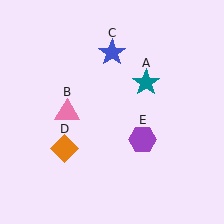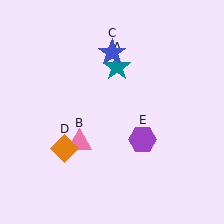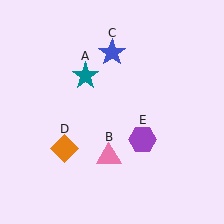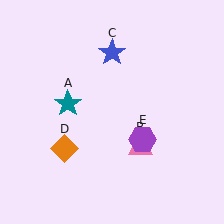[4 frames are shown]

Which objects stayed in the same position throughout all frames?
Blue star (object C) and orange diamond (object D) and purple hexagon (object E) remained stationary.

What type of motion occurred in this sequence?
The teal star (object A), pink triangle (object B) rotated counterclockwise around the center of the scene.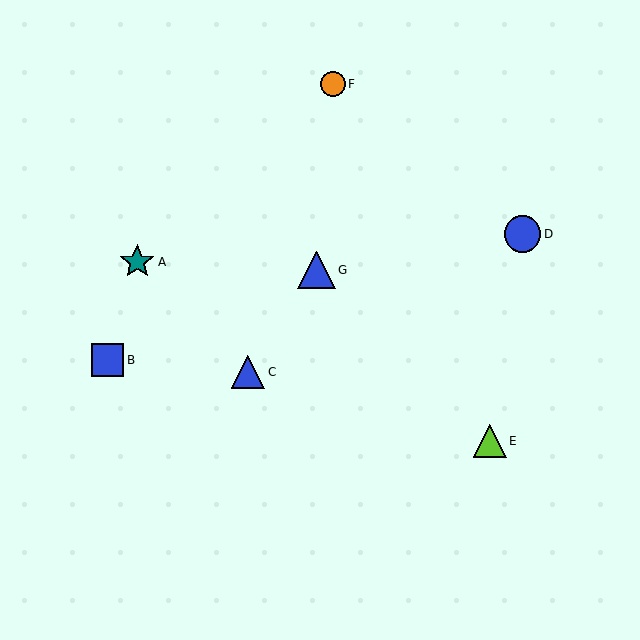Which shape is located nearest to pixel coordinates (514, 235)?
The blue circle (labeled D) at (523, 234) is nearest to that location.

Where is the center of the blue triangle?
The center of the blue triangle is at (317, 270).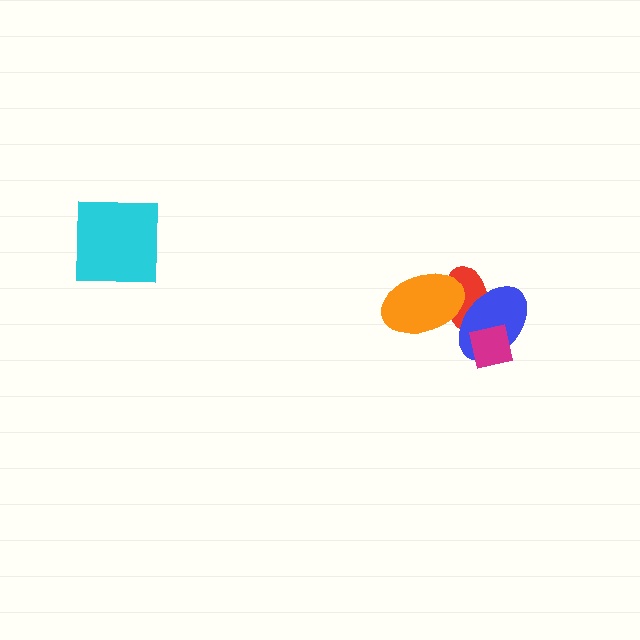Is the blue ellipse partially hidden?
Yes, it is partially covered by another shape.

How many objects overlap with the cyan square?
0 objects overlap with the cyan square.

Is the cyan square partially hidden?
No, no other shape covers it.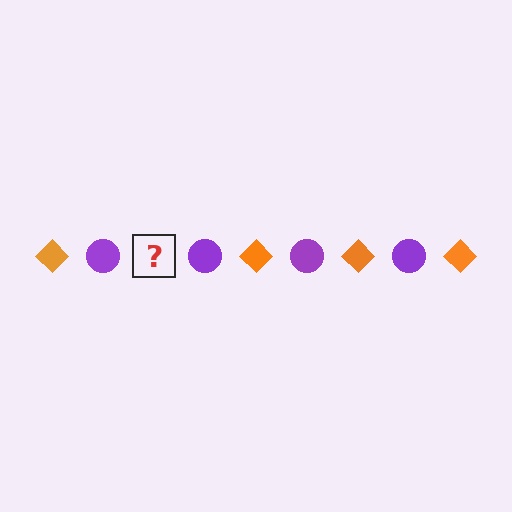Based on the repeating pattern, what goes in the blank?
The blank should be an orange diamond.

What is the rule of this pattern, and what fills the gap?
The rule is that the pattern alternates between orange diamond and purple circle. The gap should be filled with an orange diamond.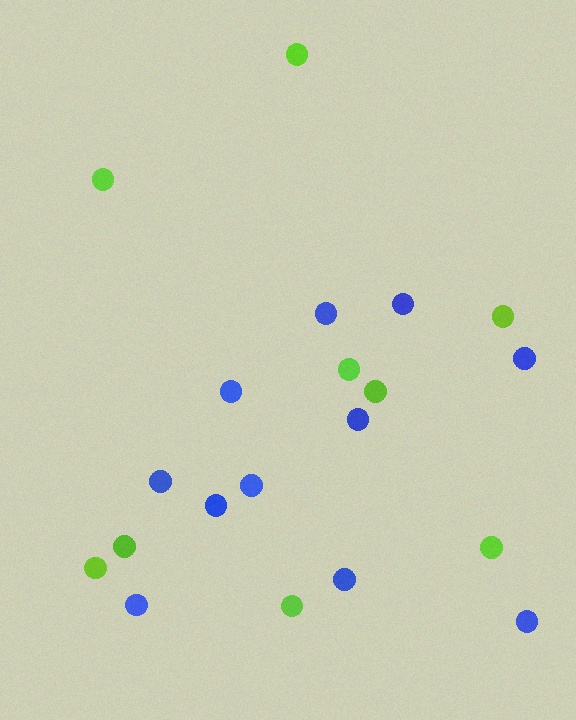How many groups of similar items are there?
There are 2 groups: one group of lime circles (9) and one group of blue circles (11).